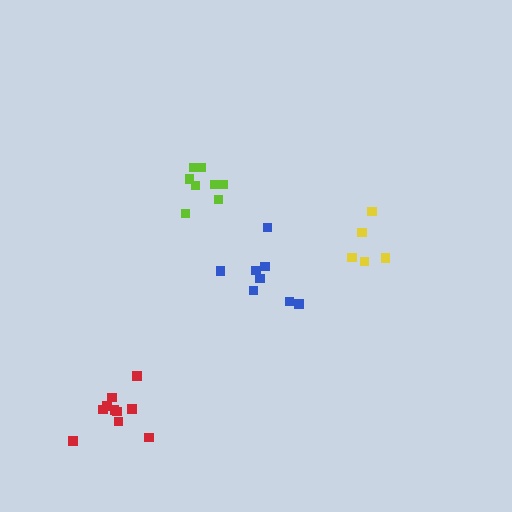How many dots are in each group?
Group 1: 8 dots, Group 2: 10 dots, Group 3: 8 dots, Group 4: 5 dots (31 total).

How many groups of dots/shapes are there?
There are 4 groups.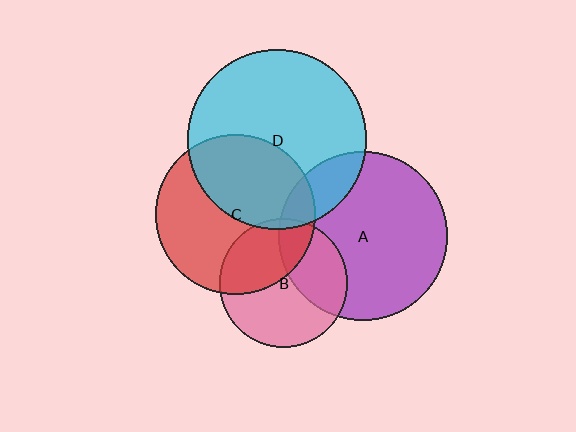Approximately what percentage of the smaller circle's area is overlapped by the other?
Approximately 10%.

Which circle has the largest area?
Circle D (cyan).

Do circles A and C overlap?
Yes.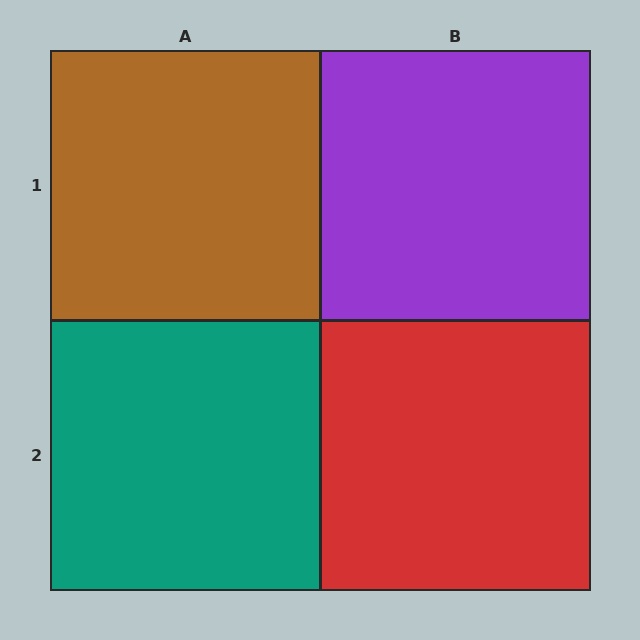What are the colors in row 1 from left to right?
Brown, purple.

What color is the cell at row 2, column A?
Teal.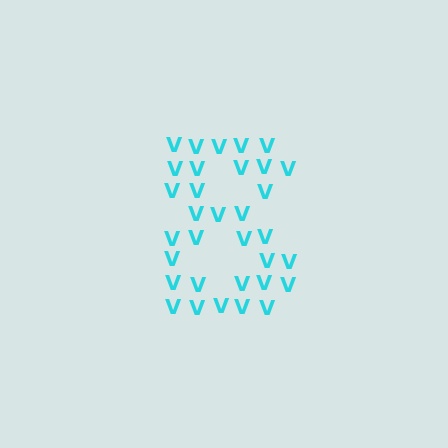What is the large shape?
The large shape is the digit 8.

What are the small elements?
The small elements are letter V's.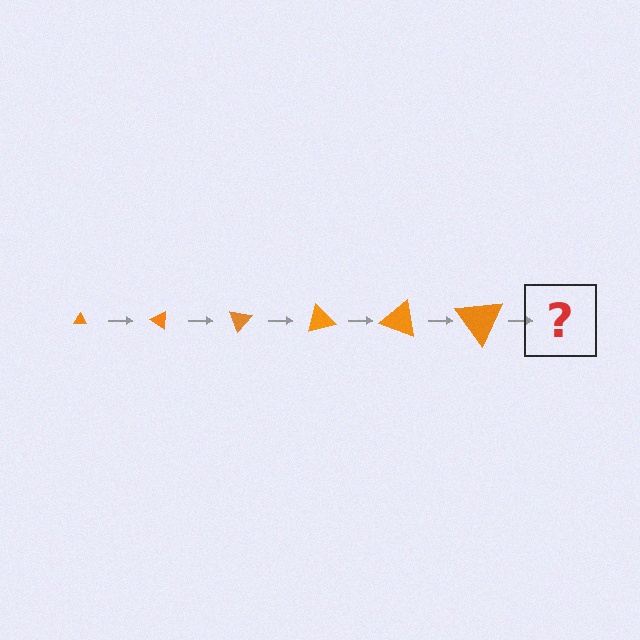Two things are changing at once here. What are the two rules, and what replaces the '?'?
The two rules are that the triangle grows larger each step and it rotates 35 degrees each step. The '?' should be a triangle, larger than the previous one and rotated 210 degrees from the start.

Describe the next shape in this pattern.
It should be a triangle, larger than the previous one and rotated 210 degrees from the start.